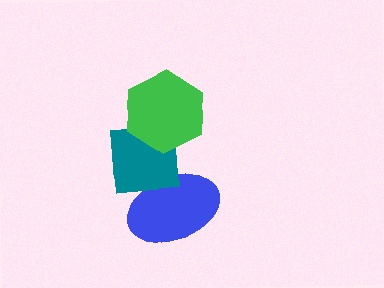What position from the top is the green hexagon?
The green hexagon is 1st from the top.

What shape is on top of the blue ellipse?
The teal square is on top of the blue ellipse.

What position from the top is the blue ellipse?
The blue ellipse is 3rd from the top.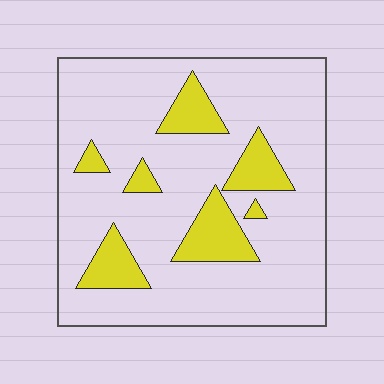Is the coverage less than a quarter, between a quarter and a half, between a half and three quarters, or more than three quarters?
Less than a quarter.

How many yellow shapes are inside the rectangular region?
7.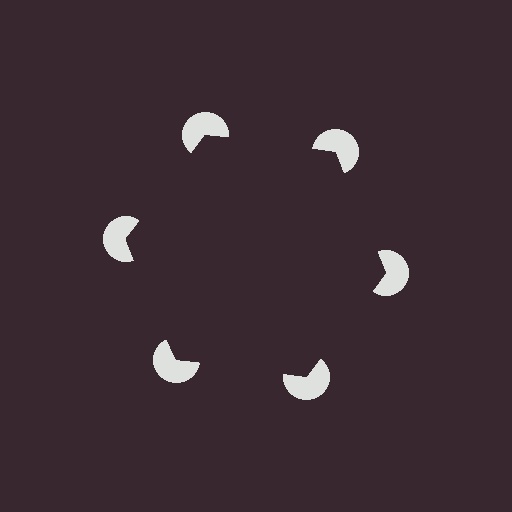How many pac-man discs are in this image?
There are 6 — one at each vertex of the illusory hexagon.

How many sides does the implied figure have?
6 sides.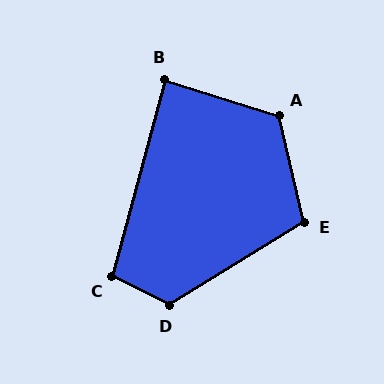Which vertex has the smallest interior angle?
B, at approximately 87 degrees.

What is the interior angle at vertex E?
Approximately 109 degrees (obtuse).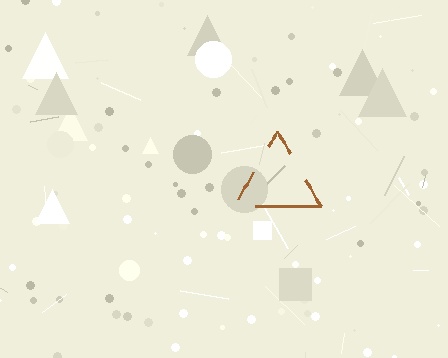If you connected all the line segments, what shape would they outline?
They would outline a triangle.